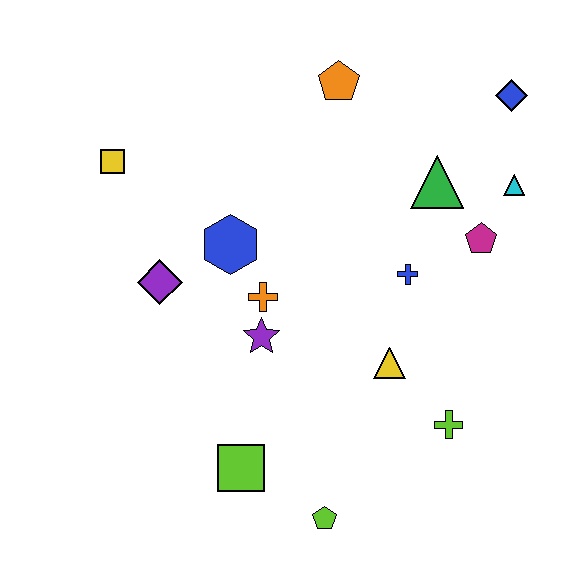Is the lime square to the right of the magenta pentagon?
No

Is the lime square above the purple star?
No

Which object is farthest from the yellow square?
The lime cross is farthest from the yellow square.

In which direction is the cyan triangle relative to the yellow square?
The cyan triangle is to the right of the yellow square.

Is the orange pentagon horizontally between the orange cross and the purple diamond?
No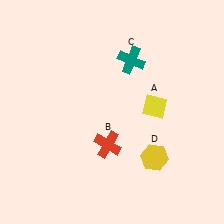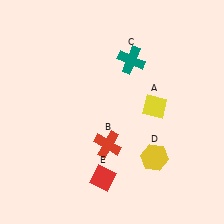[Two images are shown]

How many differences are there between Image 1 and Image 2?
There is 1 difference between the two images.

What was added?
A red diamond (E) was added in Image 2.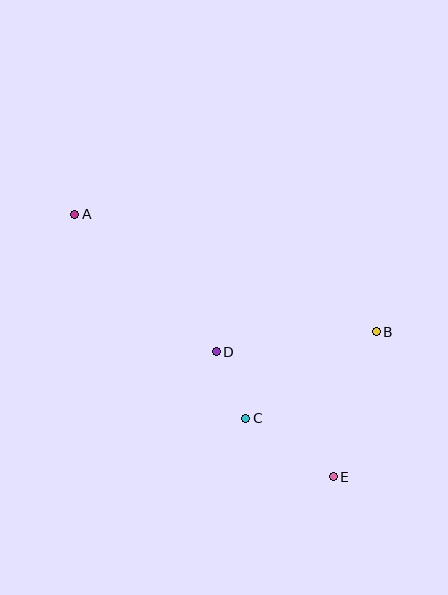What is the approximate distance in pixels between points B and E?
The distance between B and E is approximately 151 pixels.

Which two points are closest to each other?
Points C and D are closest to each other.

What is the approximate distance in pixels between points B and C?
The distance between B and C is approximately 157 pixels.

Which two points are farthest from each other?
Points A and E are farthest from each other.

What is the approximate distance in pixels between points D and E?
The distance between D and E is approximately 171 pixels.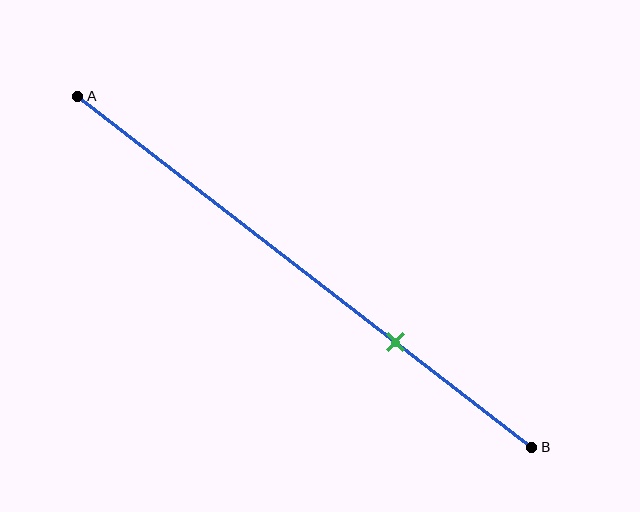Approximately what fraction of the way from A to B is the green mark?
The green mark is approximately 70% of the way from A to B.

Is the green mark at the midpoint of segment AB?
No, the mark is at about 70% from A, not at the 50% midpoint.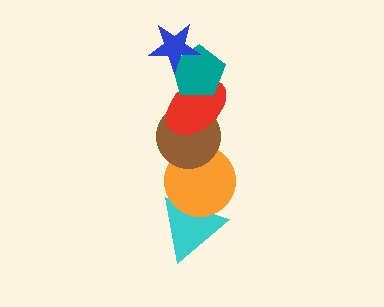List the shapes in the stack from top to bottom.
From top to bottom: the blue star, the teal pentagon, the red ellipse, the brown circle, the orange circle, the cyan triangle.